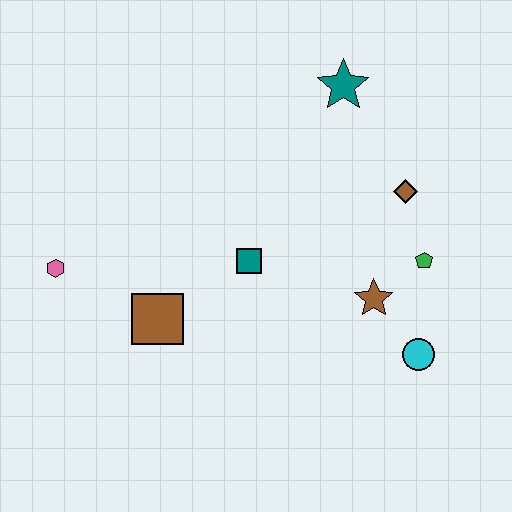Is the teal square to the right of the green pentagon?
No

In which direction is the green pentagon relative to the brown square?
The green pentagon is to the right of the brown square.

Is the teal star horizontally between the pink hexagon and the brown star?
Yes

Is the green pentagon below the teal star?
Yes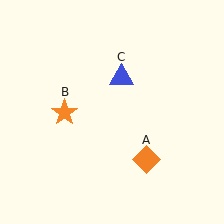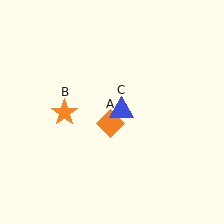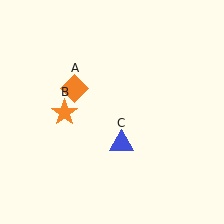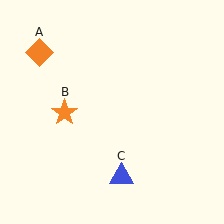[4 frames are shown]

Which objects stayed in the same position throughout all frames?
Orange star (object B) remained stationary.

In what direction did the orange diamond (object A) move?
The orange diamond (object A) moved up and to the left.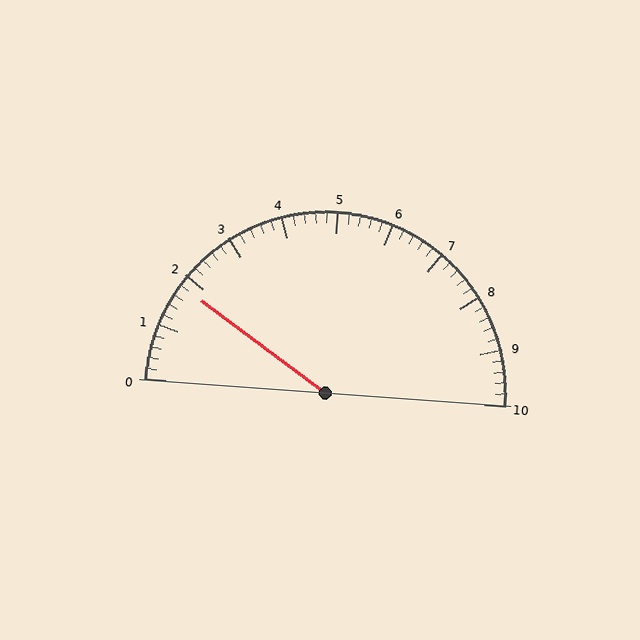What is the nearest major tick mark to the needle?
The nearest major tick mark is 2.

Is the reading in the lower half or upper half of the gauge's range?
The reading is in the lower half of the range (0 to 10).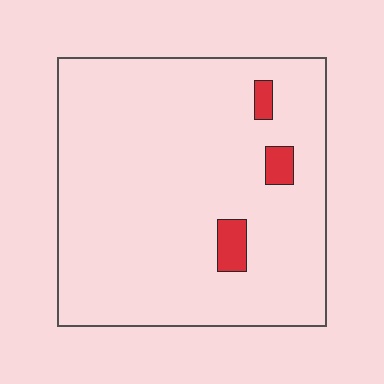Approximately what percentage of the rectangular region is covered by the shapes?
Approximately 5%.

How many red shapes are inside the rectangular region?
3.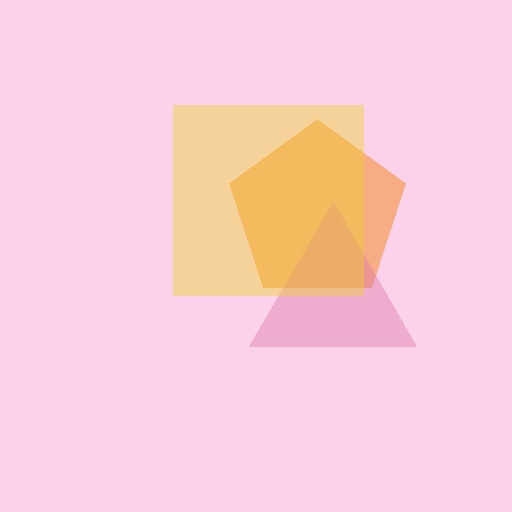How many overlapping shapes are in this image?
There are 3 overlapping shapes in the image.